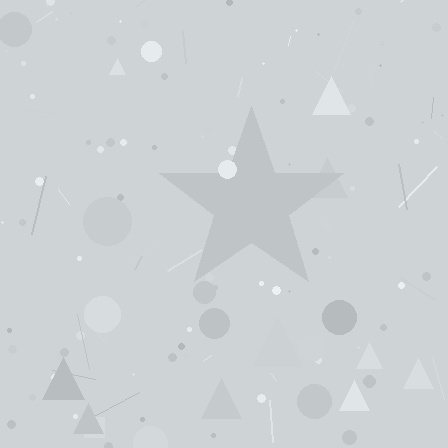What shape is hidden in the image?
A star is hidden in the image.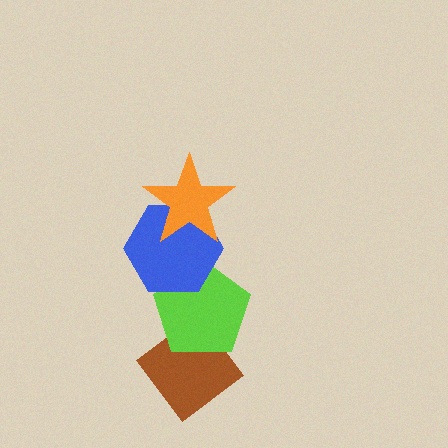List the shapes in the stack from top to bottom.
From top to bottom: the orange star, the blue hexagon, the lime pentagon, the brown diamond.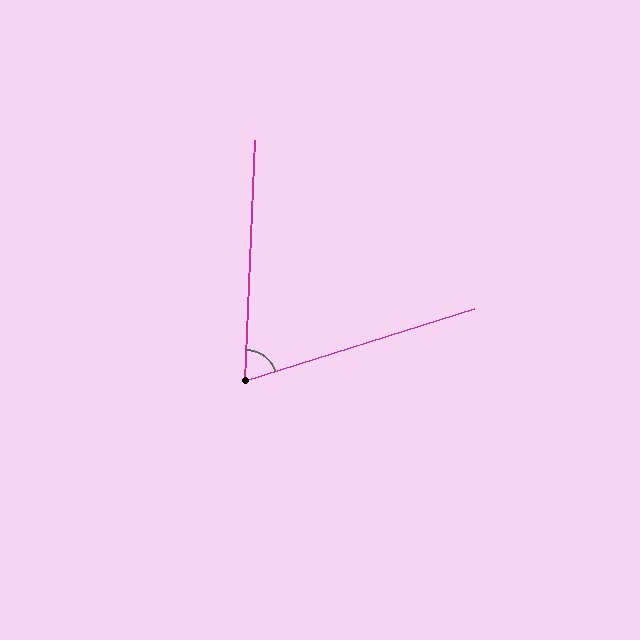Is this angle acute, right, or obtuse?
It is acute.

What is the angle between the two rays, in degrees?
Approximately 70 degrees.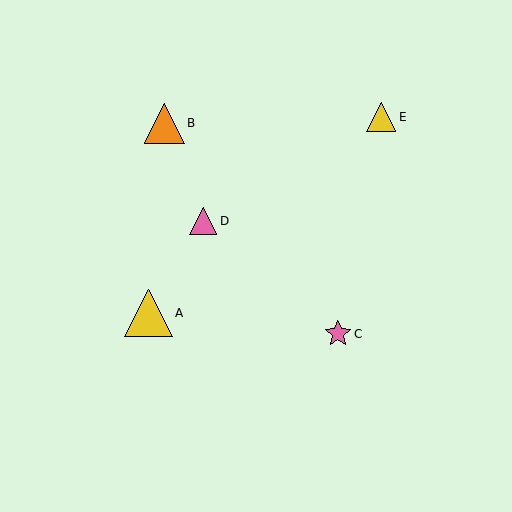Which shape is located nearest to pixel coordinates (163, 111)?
The orange triangle (labeled B) at (164, 123) is nearest to that location.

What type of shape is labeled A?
Shape A is a yellow triangle.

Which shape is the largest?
The yellow triangle (labeled A) is the largest.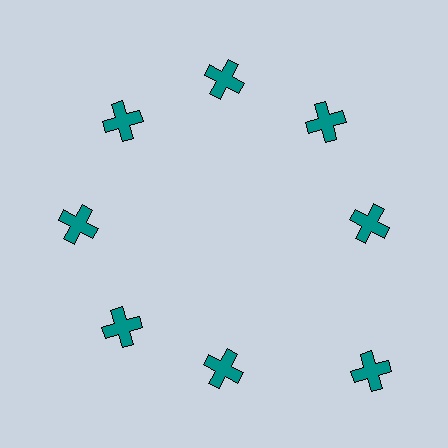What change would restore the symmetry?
The symmetry would be restored by moving it inward, back onto the ring so that all 8 crosses sit at equal angles and equal distance from the center.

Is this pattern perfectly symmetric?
No. The 8 teal crosses are arranged in a ring, but one element near the 4 o'clock position is pushed outward from the center, breaking the 8-fold rotational symmetry.